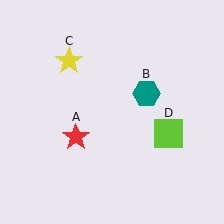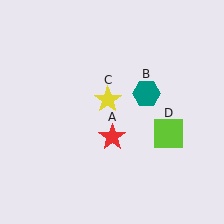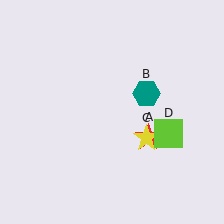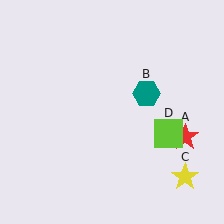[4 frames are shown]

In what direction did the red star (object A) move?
The red star (object A) moved right.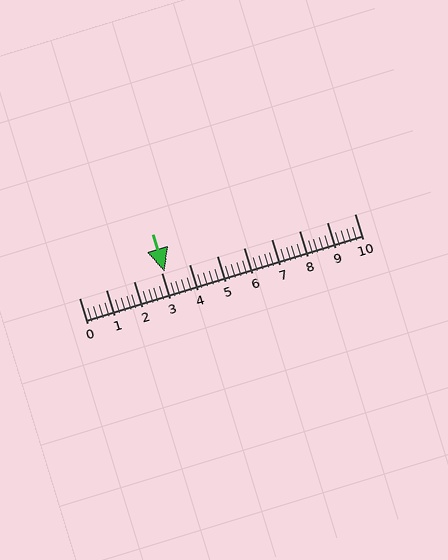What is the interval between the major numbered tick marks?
The major tick marks are spaced 1 units apart.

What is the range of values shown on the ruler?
The ruler shows values from 0 to 10.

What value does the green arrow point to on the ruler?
The green arrow points to approximately 3.1.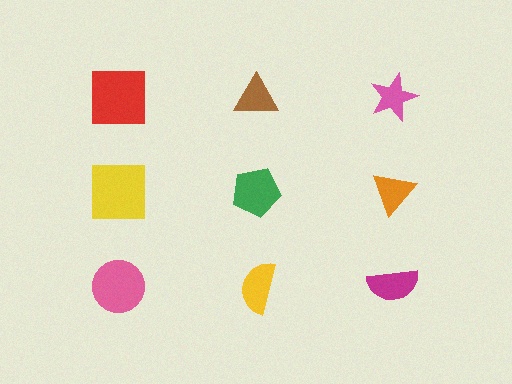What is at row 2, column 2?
A green pentagon.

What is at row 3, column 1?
A pink circle.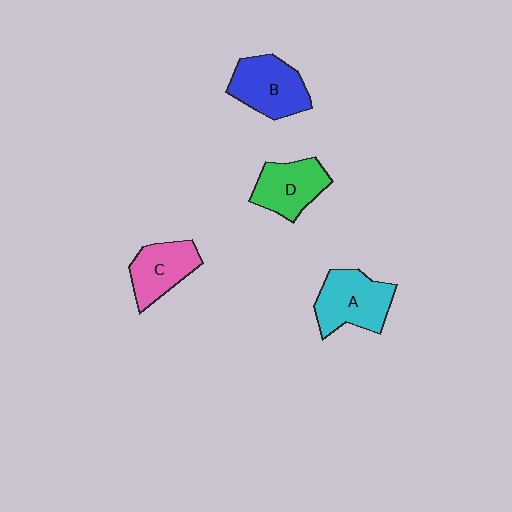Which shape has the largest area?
Shape A (cyan).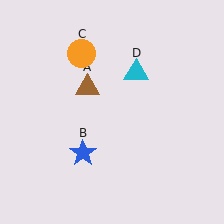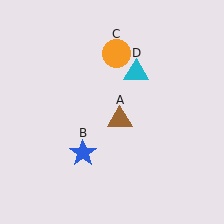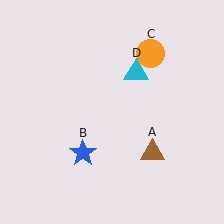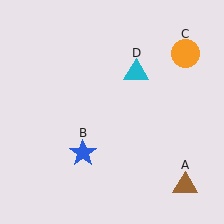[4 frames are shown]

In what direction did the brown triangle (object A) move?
The brown triangle (object A) moved down and to the right.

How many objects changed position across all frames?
2 objects changed position: brown triangle (object A), orange circle (object C).